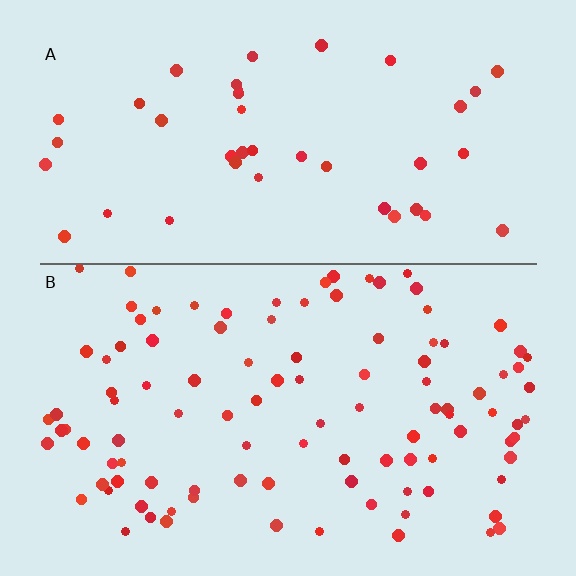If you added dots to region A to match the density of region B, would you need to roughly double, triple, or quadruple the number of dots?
Approximately double.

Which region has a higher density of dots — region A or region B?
B (the bottom).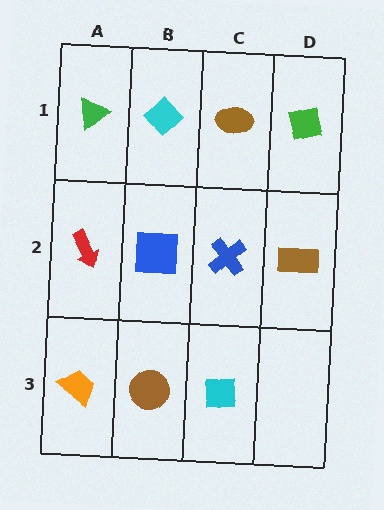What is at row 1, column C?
A brown ellipse.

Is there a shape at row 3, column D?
No, that cell is empty.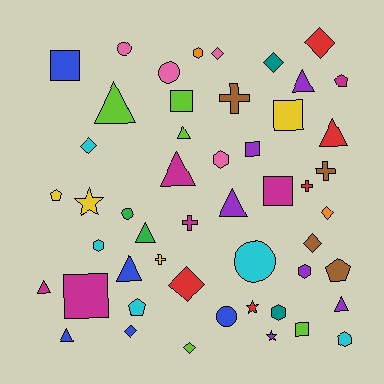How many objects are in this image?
There are 50 objects.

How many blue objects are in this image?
There are 5 blue objects.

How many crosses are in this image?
There are 5 crosses.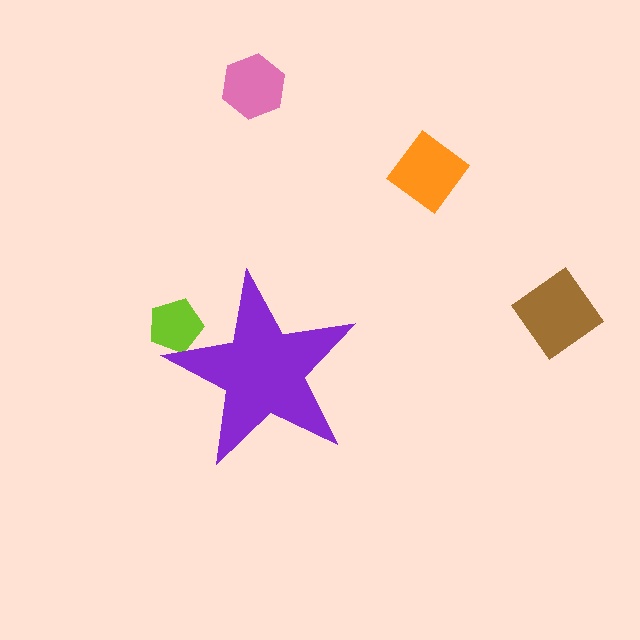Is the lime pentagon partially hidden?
Yes, the lime pentagon is partially hidden behind the purple star.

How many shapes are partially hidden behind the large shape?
1 shape is partially hidden.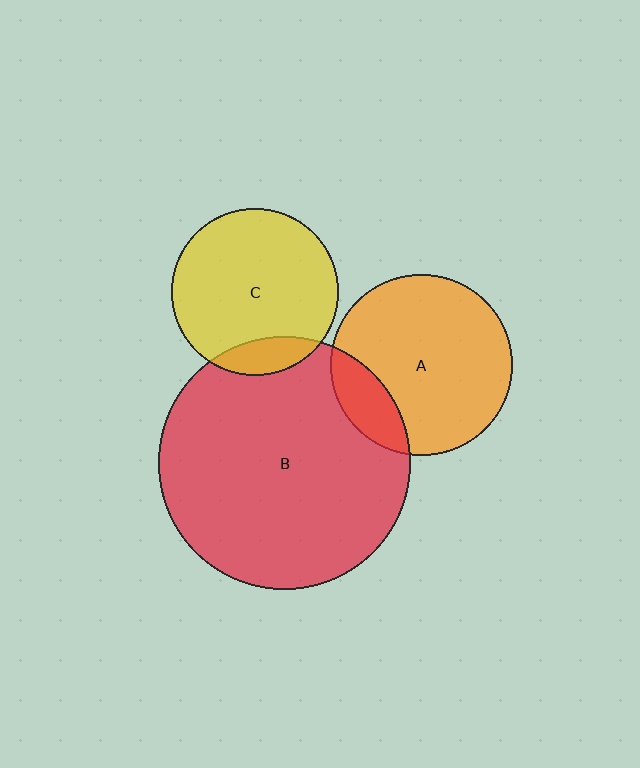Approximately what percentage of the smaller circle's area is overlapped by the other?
Approximately 15%.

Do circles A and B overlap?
Yes.